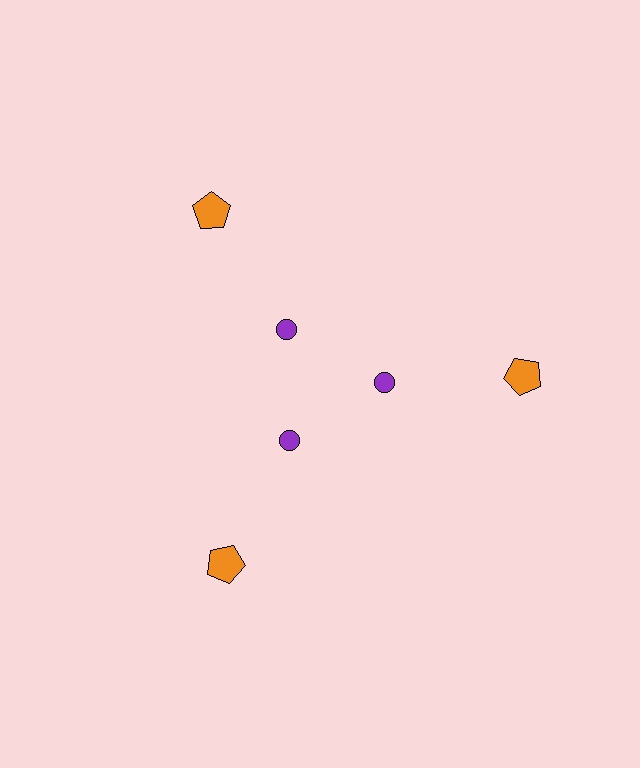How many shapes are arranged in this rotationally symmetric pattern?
There are 6 shapes, arranged in 3 groups of 2.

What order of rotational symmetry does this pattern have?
This pattern has 3-fold rotational symmetry.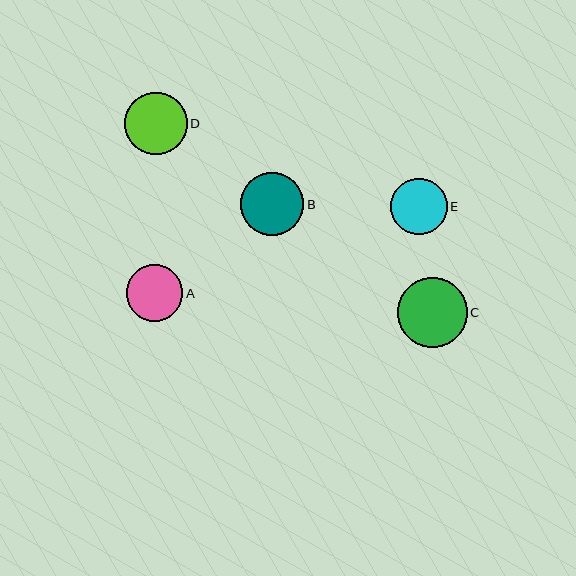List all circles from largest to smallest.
From largest to smallest: C, B, D, E, A.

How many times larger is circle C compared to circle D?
Circle C is approximately 1.1 times the size of circle D.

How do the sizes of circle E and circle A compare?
Circle E and circle A are approximately the same size.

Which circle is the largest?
Circle C is the largest with a size of approximately 70 pixels.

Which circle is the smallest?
Circle A is the smallest with a size of approximately 57 pixels.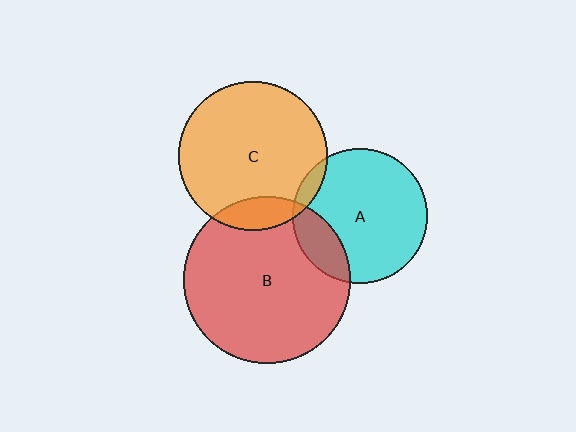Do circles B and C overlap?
Yes.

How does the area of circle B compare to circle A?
Approximately 1.5 times.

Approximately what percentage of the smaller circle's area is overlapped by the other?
Approximately 15%.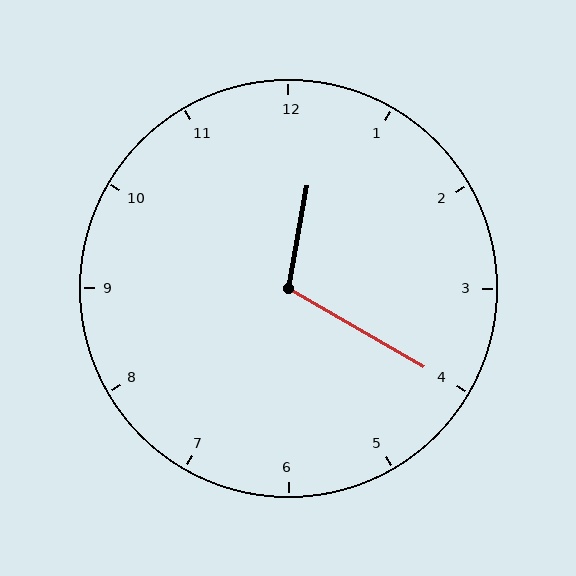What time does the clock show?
12:20.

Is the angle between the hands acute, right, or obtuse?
It is obtuse.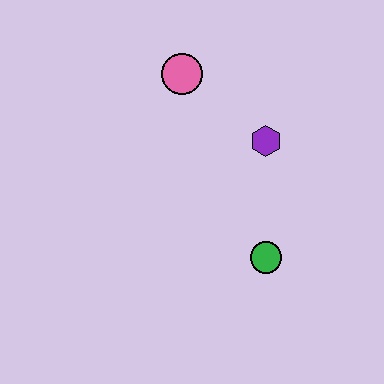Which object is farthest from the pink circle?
The green circle is farthest from the pink circle.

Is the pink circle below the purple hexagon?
No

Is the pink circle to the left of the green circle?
Yes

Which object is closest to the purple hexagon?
The pink circle is closest to the purple hexagon.